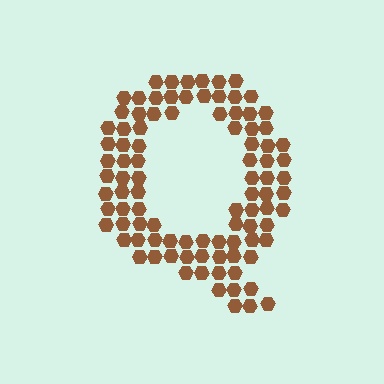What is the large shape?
The large shape is the letter Q.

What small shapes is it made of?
It is made of small hexagons.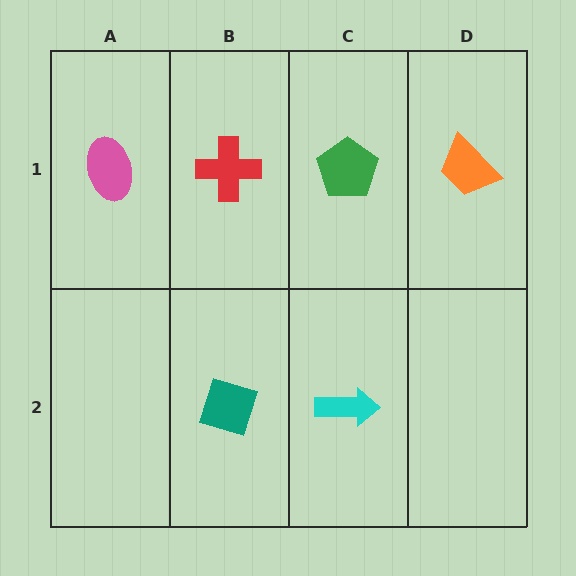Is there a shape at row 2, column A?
No, that cell is empty.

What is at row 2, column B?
A teal diamond.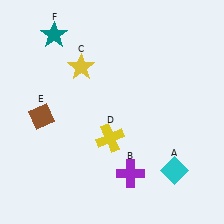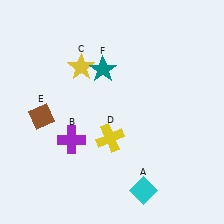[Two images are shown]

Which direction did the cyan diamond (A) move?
The cyan diamond (A) moved left.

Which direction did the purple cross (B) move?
The purple cross (B) moved left.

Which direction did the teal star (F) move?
The teal star (F) moved right.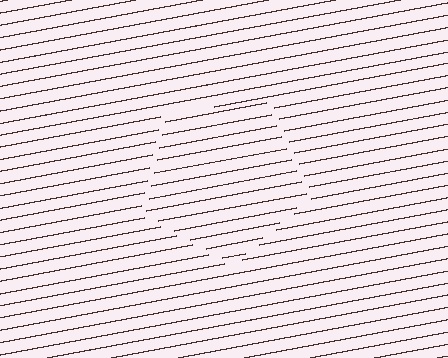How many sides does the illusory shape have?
5 sides — the line-ends trace a pentagon.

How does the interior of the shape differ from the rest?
The interior of the shape contains the same grating, shifted by half a period — the contour is defined by the phase discontinuity where line-ends from the inner and outer gratings abut.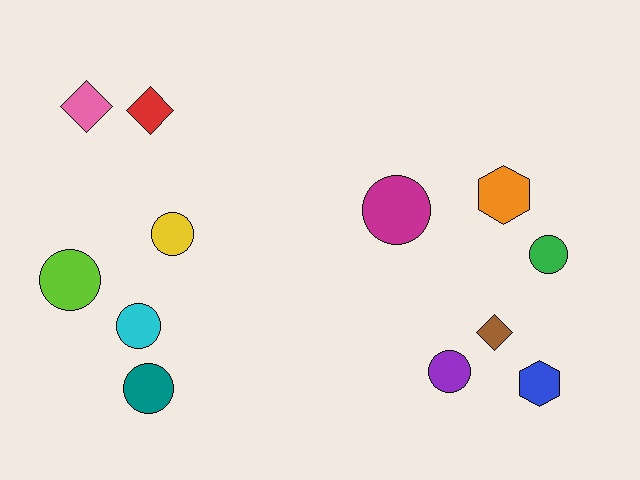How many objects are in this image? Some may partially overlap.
There are 12 objects.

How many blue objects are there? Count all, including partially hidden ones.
There is 1 blue object.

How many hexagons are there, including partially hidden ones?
There are 2 hexagons.